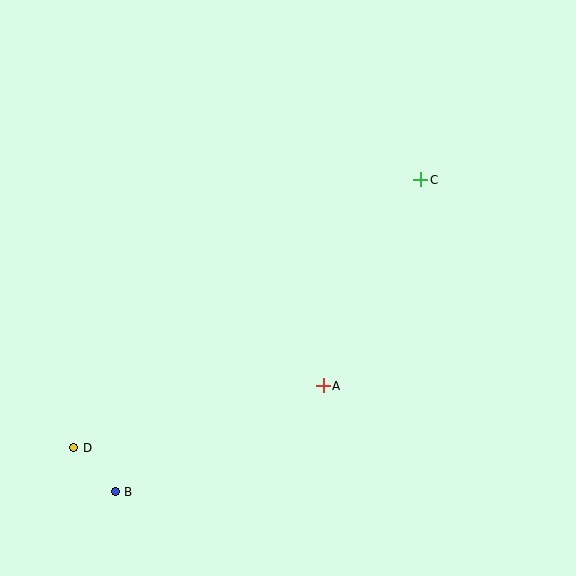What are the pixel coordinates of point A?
Point A is at (323, 386).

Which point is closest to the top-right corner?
Point C is closest to the top-right corner.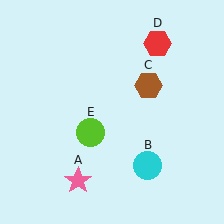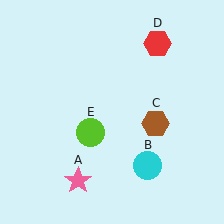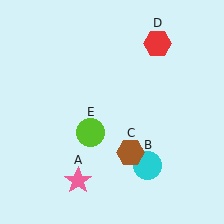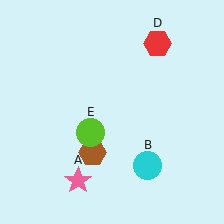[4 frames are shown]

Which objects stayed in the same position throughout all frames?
Pink star (object A) and cyan circle (object B) and red hexagon (object D) and lime circle (object E) remained stationary.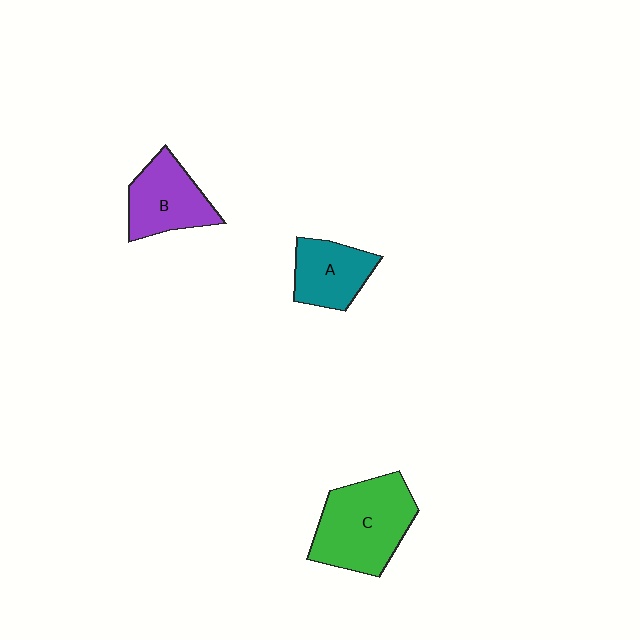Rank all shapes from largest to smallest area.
From largest to smallest: C (green), B (purple), A (teal).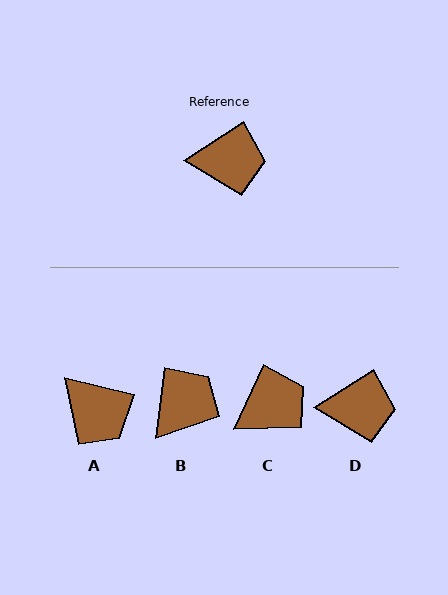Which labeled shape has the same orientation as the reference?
D.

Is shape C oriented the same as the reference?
No, it is off by about 32 degrees.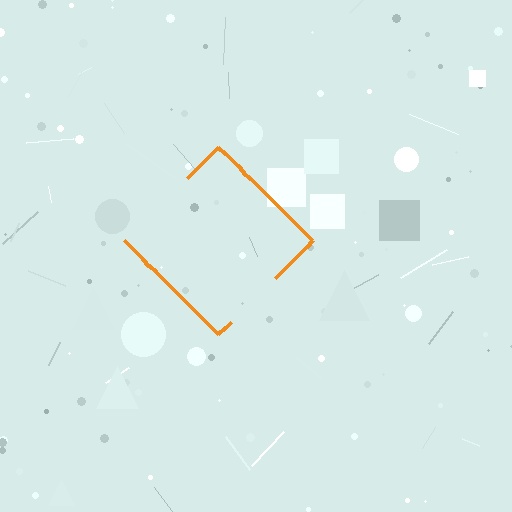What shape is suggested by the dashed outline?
The dashed outline suggests a diamond.